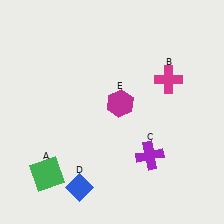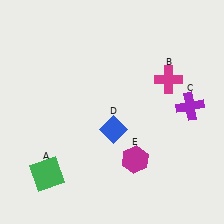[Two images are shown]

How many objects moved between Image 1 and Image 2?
3 objects moved between the two images.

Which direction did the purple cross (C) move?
The purple cross (C) moved up.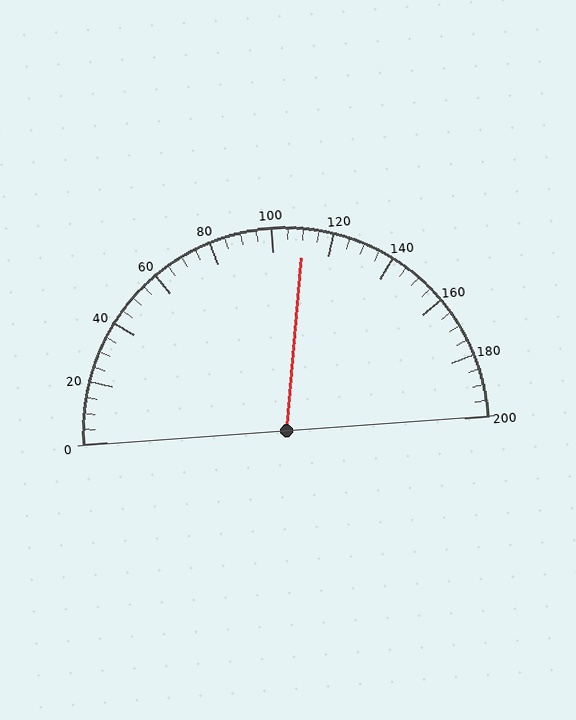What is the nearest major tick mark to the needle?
The nearest major tick mark is 120.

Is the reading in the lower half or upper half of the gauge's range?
The reading is in the upper half of the range (0 to 200).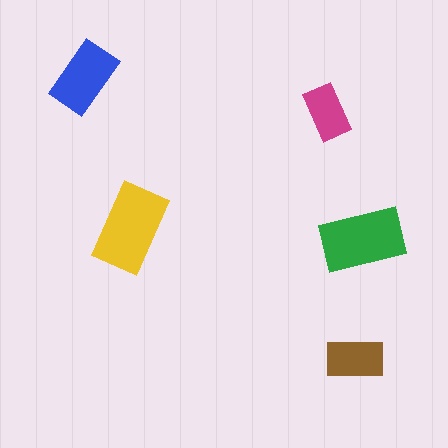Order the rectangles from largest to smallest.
the yellow one, the green one, the blue one, the brown one, the magenta one.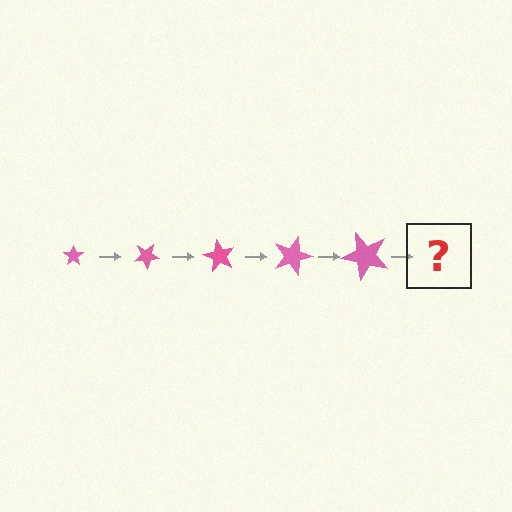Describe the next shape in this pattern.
It should be a star, larger than the previous one and rotated 150 degrees from the start.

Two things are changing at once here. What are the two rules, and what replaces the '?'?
The two rules are that the star grows larger each step and it rotates 30 degrees each step. The '?' should be a star, larger than the previous one and rotated 150 degrees from the start.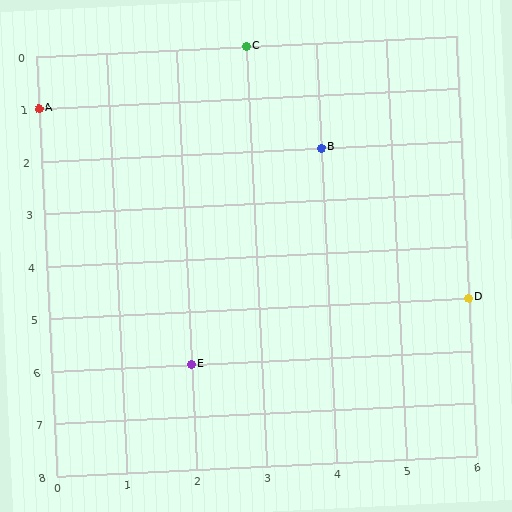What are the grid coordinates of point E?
Point E is at grid coordinates (2, 6).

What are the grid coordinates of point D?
Point D is at grid coordinates (6, 5).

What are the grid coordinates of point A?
Point A is at grid coordinates (0, 1).